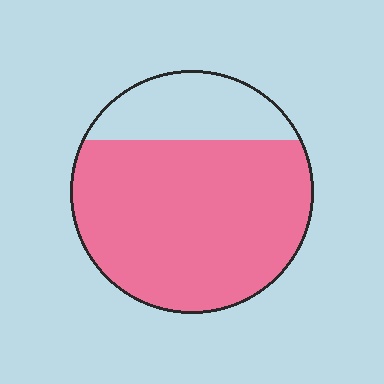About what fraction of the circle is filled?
About three quarters (3/4).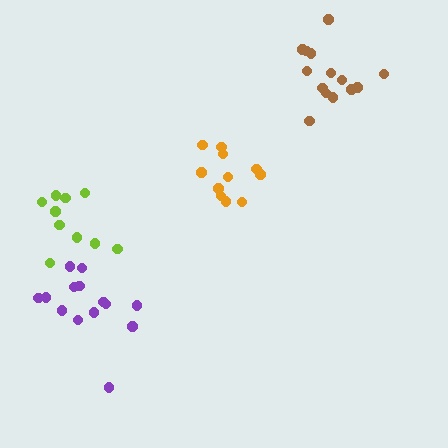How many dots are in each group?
Group 1: 10 dots, Group 2: 11 dots, Group 3: 14 dots, Group 4: 14 dots (49 total).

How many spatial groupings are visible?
There are 4 spatial groupings.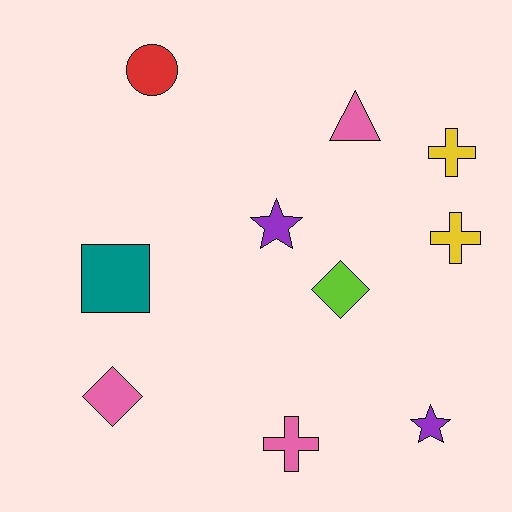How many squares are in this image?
There is 1 square.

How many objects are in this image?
There are 10 objects.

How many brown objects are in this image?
There are no brown objects.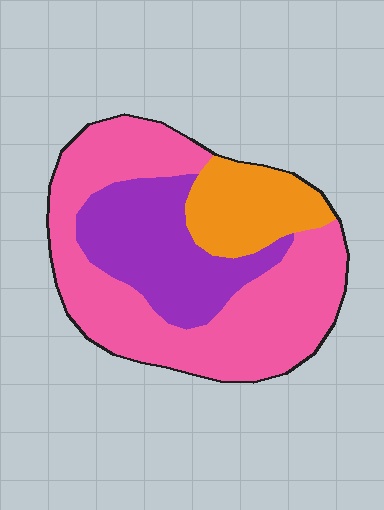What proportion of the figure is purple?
Purple takes up between a sixth and a third of the figure.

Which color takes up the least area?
Orange, at roughly 15%.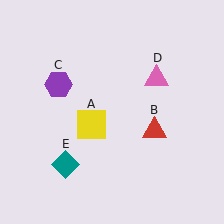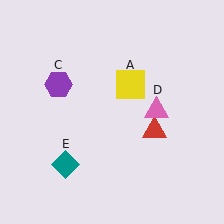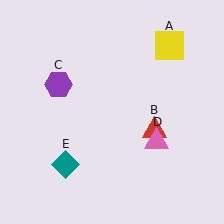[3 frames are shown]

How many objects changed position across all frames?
2 objects changed position: yellow square (object A), pink triangle (object D).